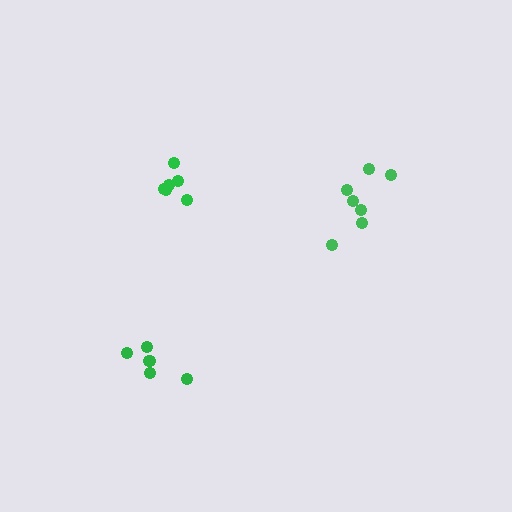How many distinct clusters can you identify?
There are 3 distinct clusters.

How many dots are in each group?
Group 1: 6 dots, Group 2: 7 dots, Group 3: 5 dots (18 total).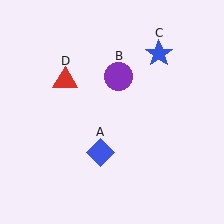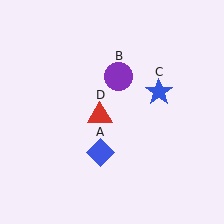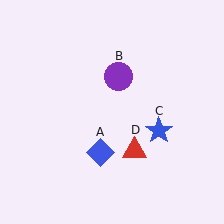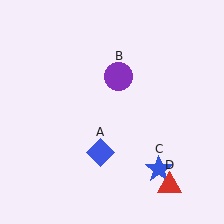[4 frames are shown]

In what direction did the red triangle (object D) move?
The red triangle (object D) moved down and to the right.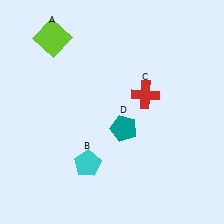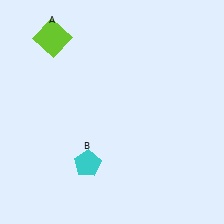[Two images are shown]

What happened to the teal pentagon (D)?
The teal pentagon (D) was removed in Image 2. It was in the bottom-right area of Image 1.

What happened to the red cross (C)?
The red cross (C) was removed in Image 2. It was in the top-right area of Image 1.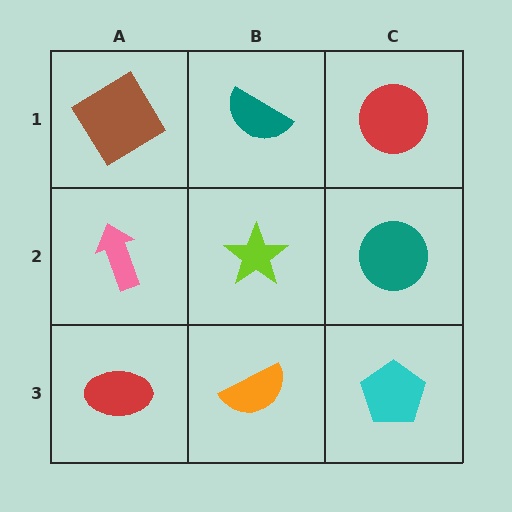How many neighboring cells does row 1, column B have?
3.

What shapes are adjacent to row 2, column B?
A teal semicircle (row 1, column B), an orange semicircle (row 3, column B), a pink arrow (row 2, column A), a teal circle (row 2, column C).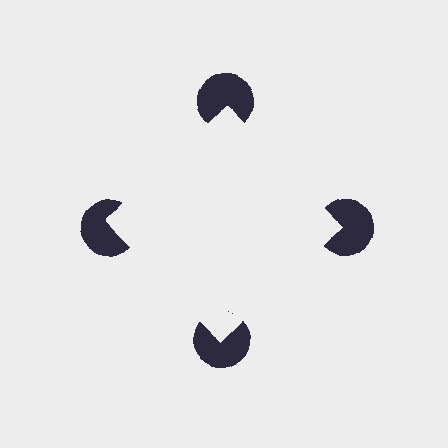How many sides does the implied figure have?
4 sides.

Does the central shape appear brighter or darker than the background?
It typically appears slightly brighter than the background, even though no actual brightness change is drawn.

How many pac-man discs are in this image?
There are 4 — one at each vertex of the illusory square.